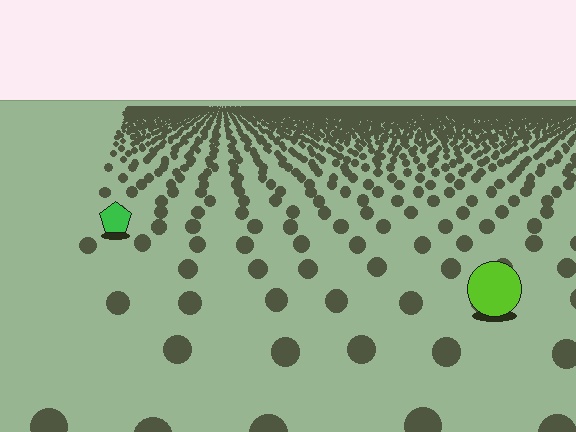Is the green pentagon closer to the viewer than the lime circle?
No. The lime circle is closer — you can tell from the texture gradient: the ground texture is coarser near it.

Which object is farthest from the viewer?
The green pentagon is farthest from the viewer. It appears smaller and the ground texture around it is denser.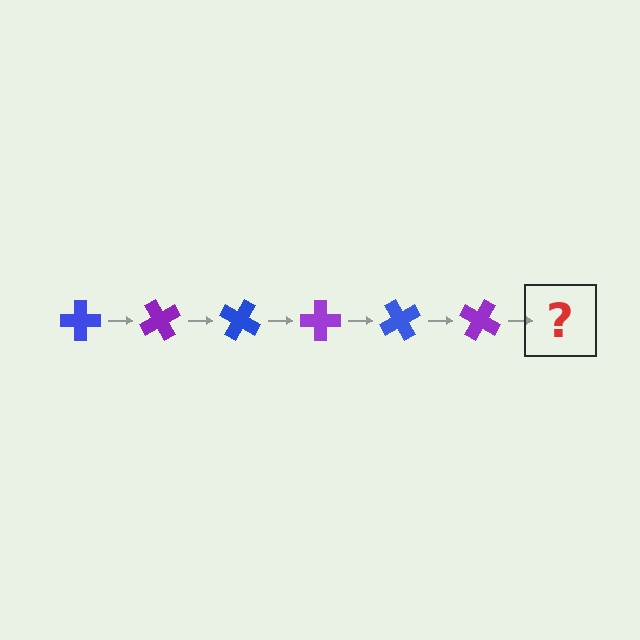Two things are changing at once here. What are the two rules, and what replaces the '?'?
The two rules are that it rotates 60 degrees each step and the color cycles through blue and purple. The '?' should be a blue cross, rotated 360 degrees from the start.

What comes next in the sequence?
The next element should be a blue cross, rotated 360 degrees from the start.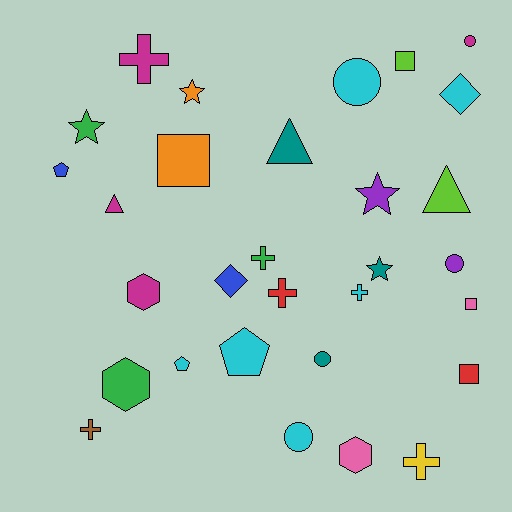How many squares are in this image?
There are 4 squares.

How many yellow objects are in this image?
There is 1 yellow object.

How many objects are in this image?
There are 30 objects.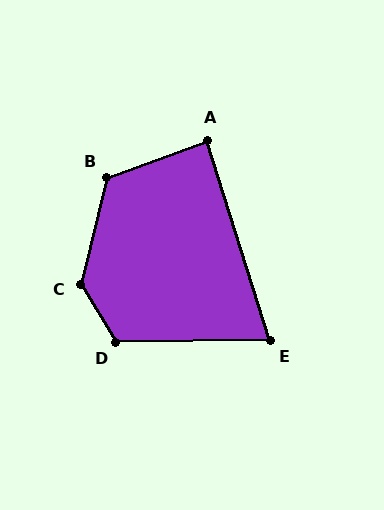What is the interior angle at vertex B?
Approximately 124 degrees (obtuse).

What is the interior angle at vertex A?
Approximately 87 degrees (approximately right).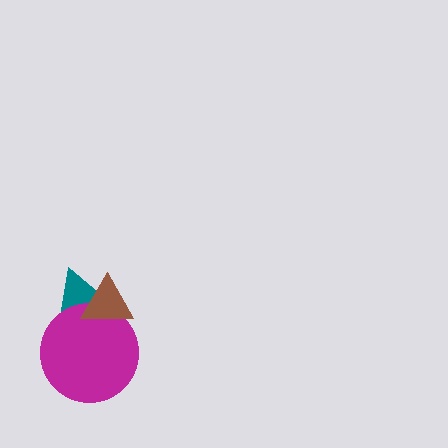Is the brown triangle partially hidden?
No, no other shape covers it.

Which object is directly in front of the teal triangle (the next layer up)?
The magenta circle is directly in front of the teal triangle.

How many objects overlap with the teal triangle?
2 objects overlap with the teal triangle.